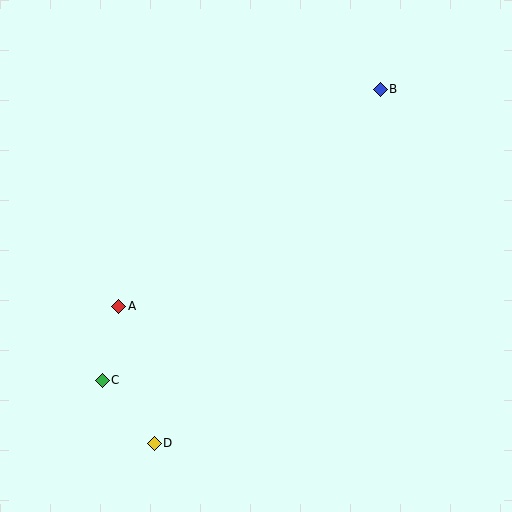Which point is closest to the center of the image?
Point A at (119, 306) is closest to the center.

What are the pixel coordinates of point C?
Point C is at (102, 380).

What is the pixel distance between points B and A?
The distance between B and A is 340 pixels.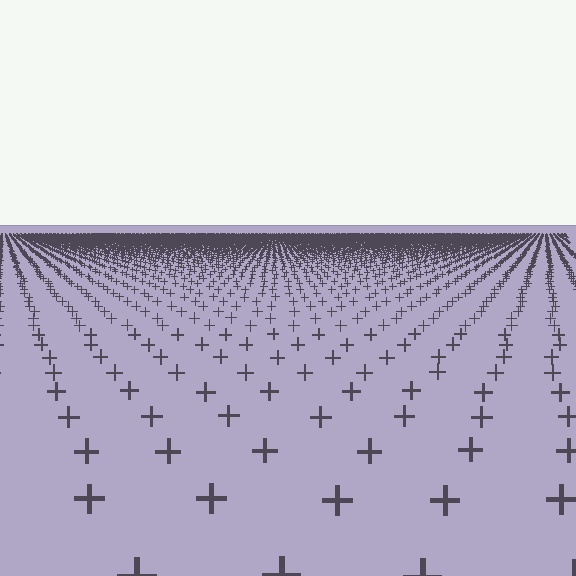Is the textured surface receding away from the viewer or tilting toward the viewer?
The surface is receding away from the viewer. Texture elements get smaller and denser toward the top.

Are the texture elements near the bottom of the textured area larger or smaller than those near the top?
Larger. Near the bottom, elements are closer to the viewer and appear at a bigger on-screen size.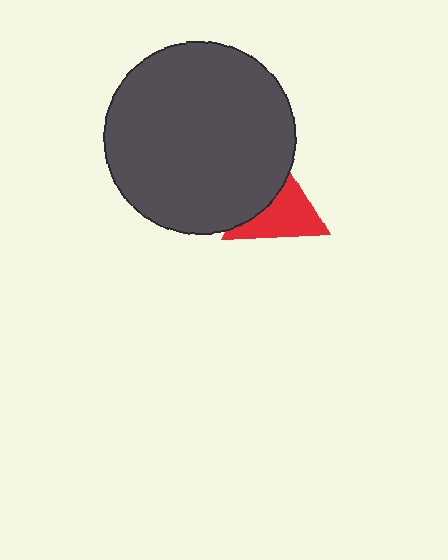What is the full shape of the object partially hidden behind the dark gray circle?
The partially hidden object is a red triangle.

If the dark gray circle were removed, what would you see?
You would see the complete red triangle.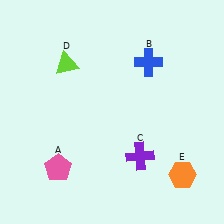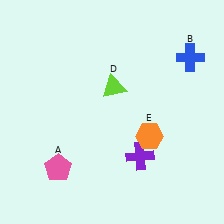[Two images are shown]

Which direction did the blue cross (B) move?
The blue cross (B) moved right.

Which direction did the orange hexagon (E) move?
The orange hexagon (E) moved up.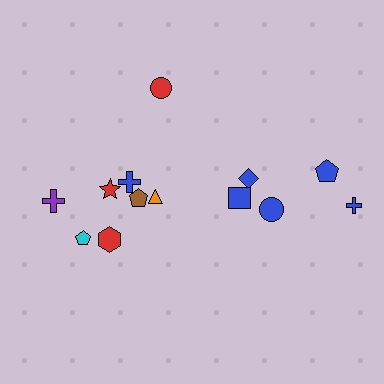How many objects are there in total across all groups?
There are 13 objects.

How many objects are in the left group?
There are 8 objects.